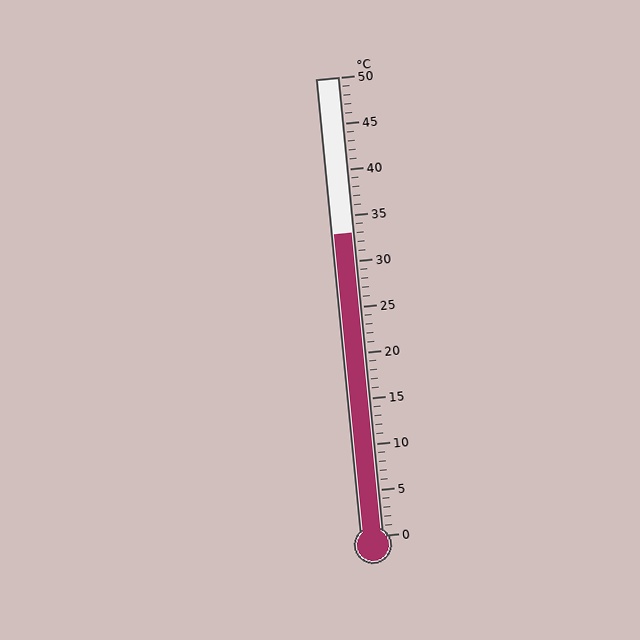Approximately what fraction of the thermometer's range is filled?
The thermometer is filled to approximately 65% of its range.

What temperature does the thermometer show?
The thermometer shows approximately 33°C.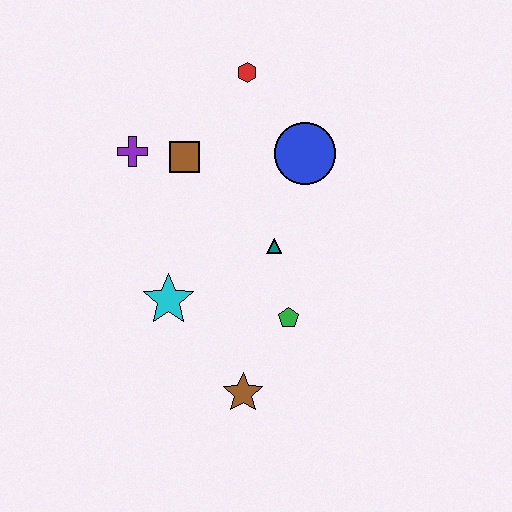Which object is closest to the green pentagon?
The teal triangle is closest to the green pentagon.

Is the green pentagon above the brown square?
No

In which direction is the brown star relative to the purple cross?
The brown star is below the purple cross.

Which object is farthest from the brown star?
The red hexagon is farthest from the brown star.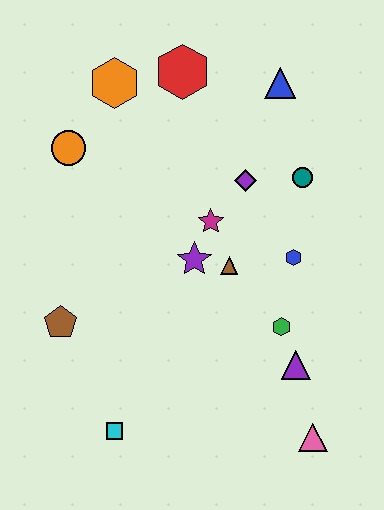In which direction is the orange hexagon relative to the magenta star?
The orange hexagon is above the magenta star.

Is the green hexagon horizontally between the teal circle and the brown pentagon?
Yes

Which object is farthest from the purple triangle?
The orange hexagon is farthest from the purple triangle.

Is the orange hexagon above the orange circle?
Yes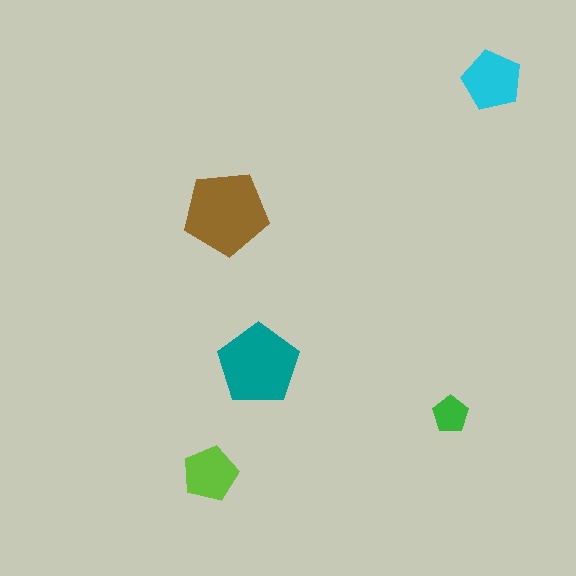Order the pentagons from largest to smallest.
the brown one, the teal one, the cyan one, the lime one, the green one.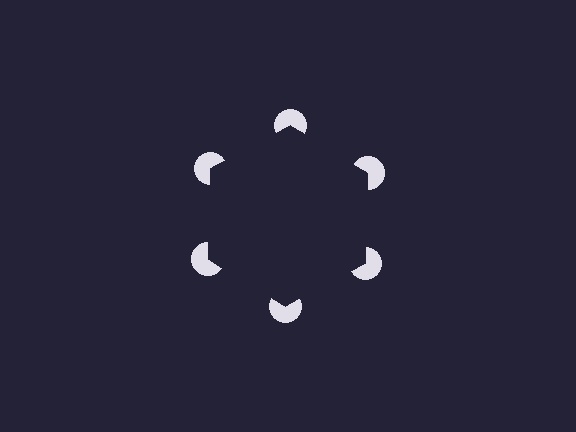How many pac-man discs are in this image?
There are 6 — one at each vertex of the illusory hexagon.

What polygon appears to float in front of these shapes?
An illusory hexagon — its edges are inferred from the aligned wedge cuts in the pac-man discs, not physically drawn.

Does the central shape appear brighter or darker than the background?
It typically appears slightly darker than the background, even though no actual brightness change is drawn.